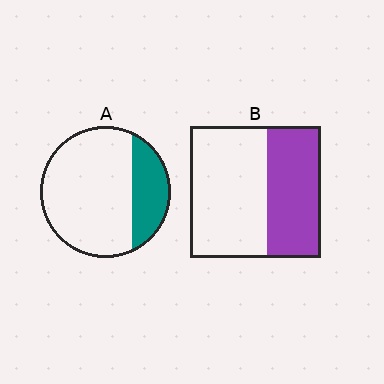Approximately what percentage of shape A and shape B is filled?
A is approximately 25% and B is approximately 40%.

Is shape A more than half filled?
No.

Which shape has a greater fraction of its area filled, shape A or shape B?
Shape B.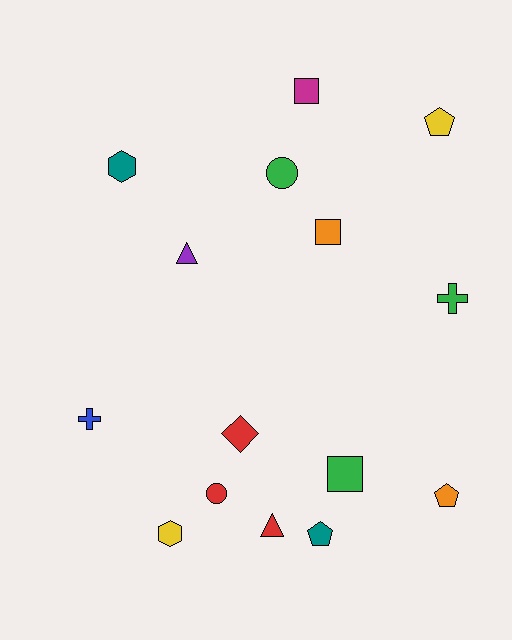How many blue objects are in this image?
There is 1 blue object.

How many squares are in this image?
There are 3 squares.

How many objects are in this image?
There are 15 objects.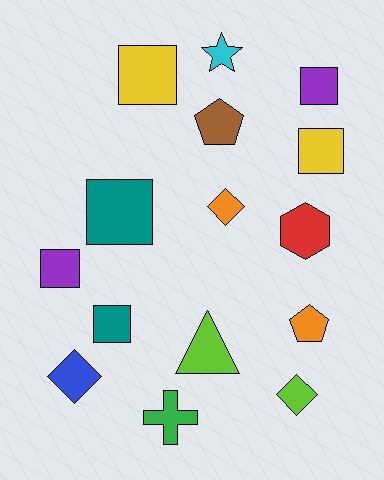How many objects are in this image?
There are 15 objects.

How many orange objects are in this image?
There are 2 orange objects.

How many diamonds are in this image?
There are 3 diamonds.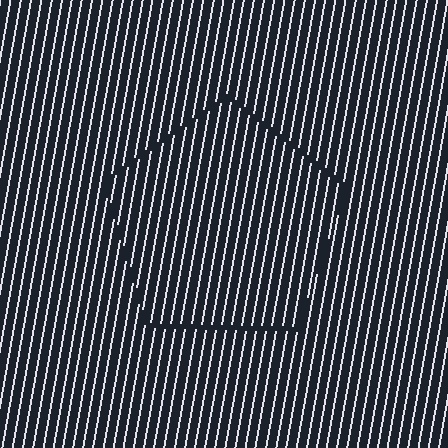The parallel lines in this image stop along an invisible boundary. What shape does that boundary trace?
An illusory pentagon. The interior of the shape contains the same grating, shifted by half a period — the contour is defined by the phase discontinuity where line-ends from the inner and outer gratings abut.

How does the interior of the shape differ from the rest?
The interior of the shape contains the same grating, shifted by half a period — the contour is defined by the phase discontinuity where line-ends from the inner and outer gratings abut.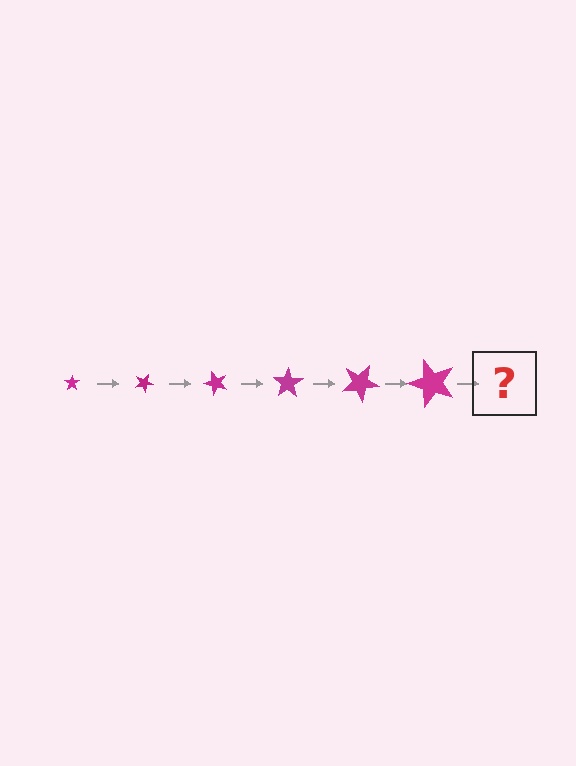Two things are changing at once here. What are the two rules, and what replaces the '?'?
The two rules are that the star grows larger each step and it rotates 25 degrees each step. The '?' should be a star, larger than the previous one and rotated 150 degrees from the start.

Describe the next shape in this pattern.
It should be a star, larger than the previous one and rotated 150 degrees from the start.